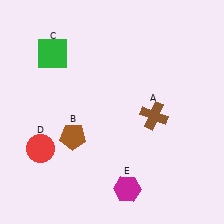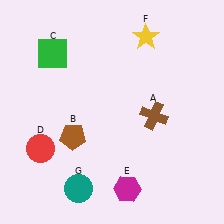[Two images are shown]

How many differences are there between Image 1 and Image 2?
There are 2 differences between the two images.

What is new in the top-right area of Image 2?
A yellow star (F) was added in the top-right area of Image 2.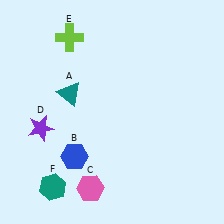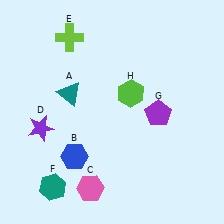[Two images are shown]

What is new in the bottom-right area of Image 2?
A purple pentagon (G) was added in the bottom-right area of Image 2.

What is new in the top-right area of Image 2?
A lime hexagon (H) was added in the top-right area of Image 2.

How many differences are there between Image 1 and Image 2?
There are 2 differences between the two images.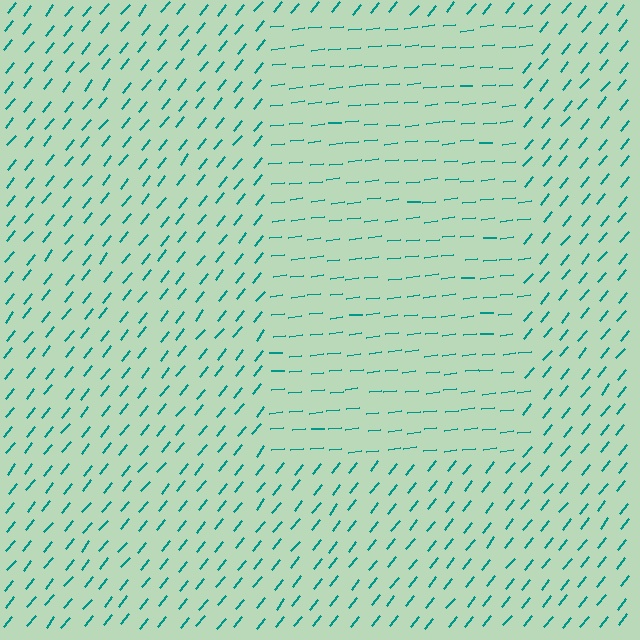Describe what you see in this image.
The image is filled with small teal line segments. A rectangle region in the image has lines oriented differently from the surrounding lines, creating a visible texture boundary.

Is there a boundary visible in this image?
Yes, there is a texture boundary formed by a change in line orientation.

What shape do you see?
I see a rectangle.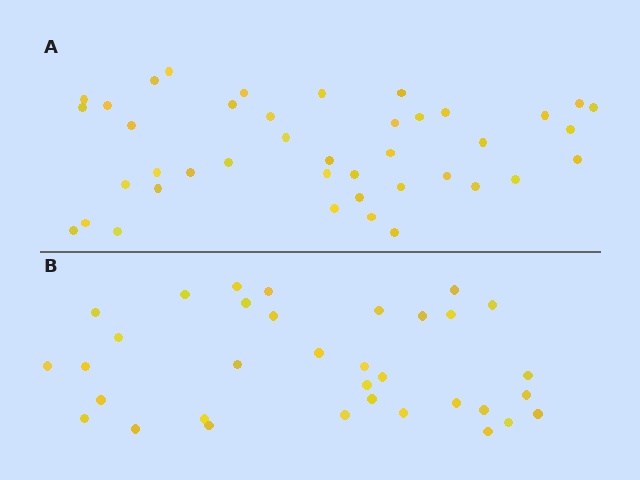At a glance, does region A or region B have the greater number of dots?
Region A (the top region) has more dots.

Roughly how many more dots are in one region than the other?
Region A has roughly 8 or so more dots than region B.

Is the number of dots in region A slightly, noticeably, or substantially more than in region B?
Region A has only slightly more — the two regions are fairly close. The ratio is roughly 1.2 to 1.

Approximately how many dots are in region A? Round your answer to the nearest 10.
About 40 dots. (The exact count is 41, which rounds to 40.)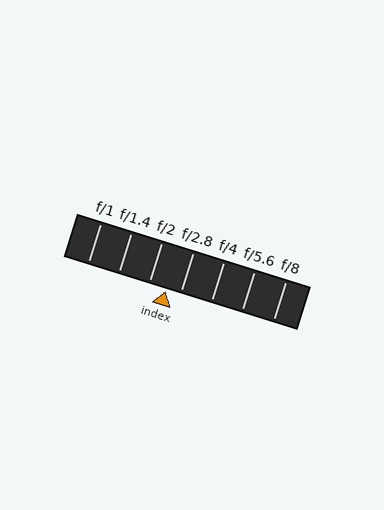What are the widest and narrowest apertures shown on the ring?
The widest aperture shown is f/1 and the narrowest is f/8.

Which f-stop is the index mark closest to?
The index mark is closest to f/2.8.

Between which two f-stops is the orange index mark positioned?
The index mark is between f/2 and f/2.8.